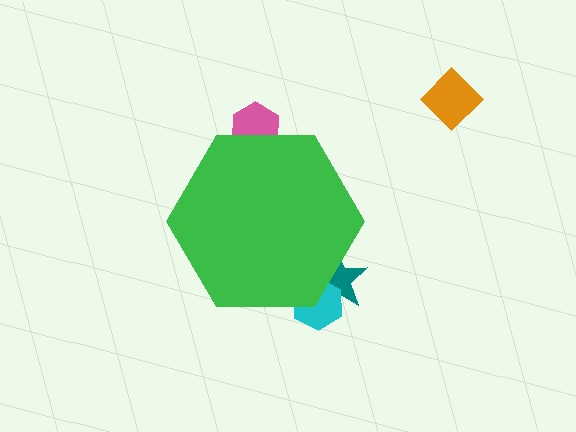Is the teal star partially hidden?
Yes, the teal star is partially hidden behind the green hexagon.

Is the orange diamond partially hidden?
No, the orange diamond is fully visible.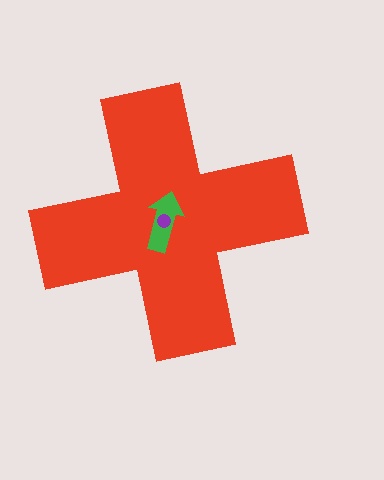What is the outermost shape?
The red cross.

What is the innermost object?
The purple circle.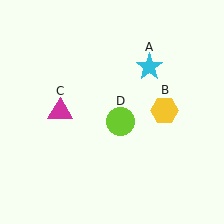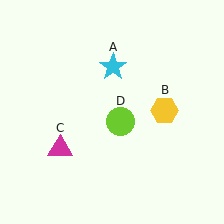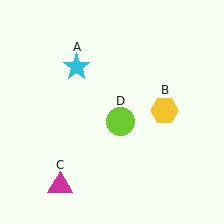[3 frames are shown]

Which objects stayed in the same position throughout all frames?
Yellow hexagon (object B) and lime circle (object D) remained stationary.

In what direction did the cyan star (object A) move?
The cyan star (object A) moved left.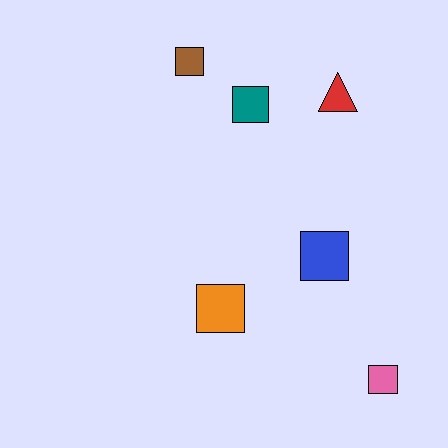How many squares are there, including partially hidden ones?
There are 5 squares.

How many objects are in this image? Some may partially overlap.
There are 6 objects.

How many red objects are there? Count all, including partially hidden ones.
There is 1 red object.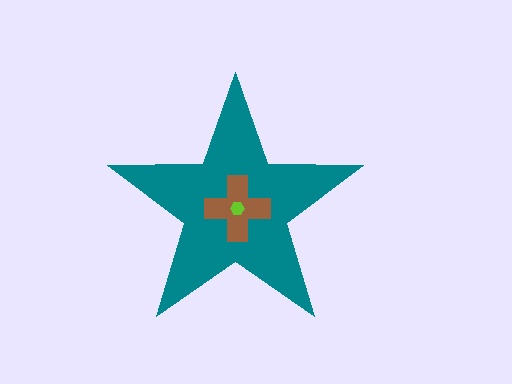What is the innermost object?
The lime hexagon.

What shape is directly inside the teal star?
The brown cross.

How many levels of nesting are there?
3.